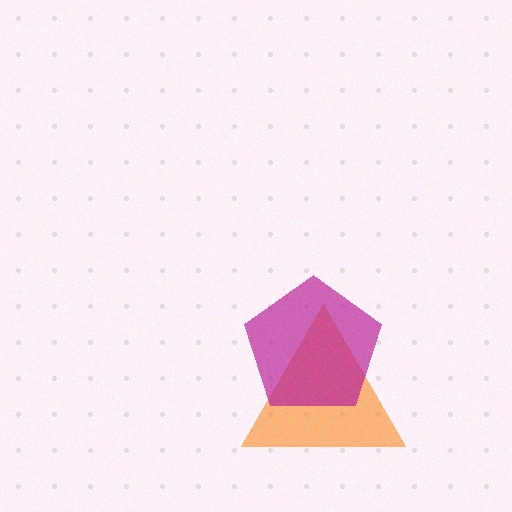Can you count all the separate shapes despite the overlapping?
Yes, there are 2 separate shapes.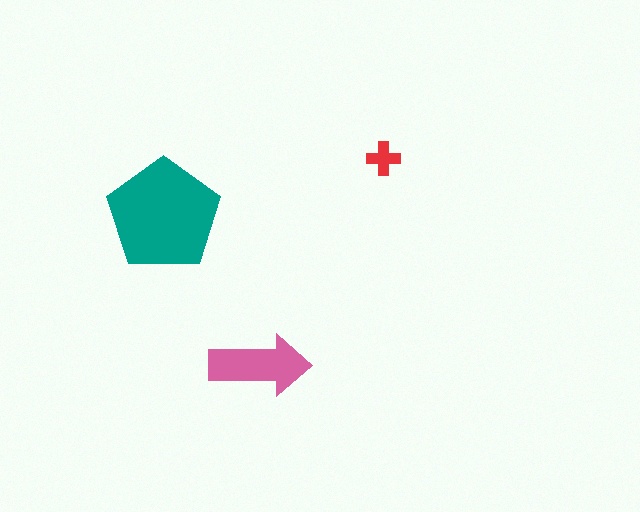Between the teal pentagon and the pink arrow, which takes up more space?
The teal pentagon.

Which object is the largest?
The teal pentagon.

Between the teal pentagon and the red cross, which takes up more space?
The teal pentagon.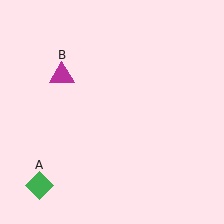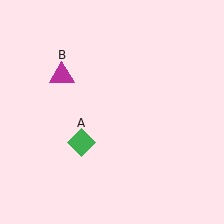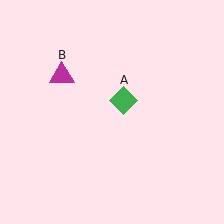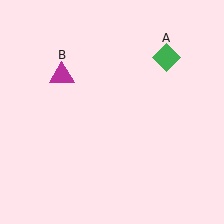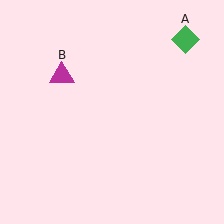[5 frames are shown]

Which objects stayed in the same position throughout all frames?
Magenta triangle (object B) remained stationary.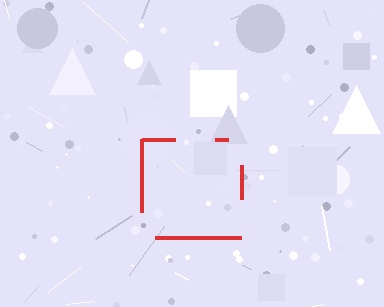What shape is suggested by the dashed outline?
The dashed outline suggests a square.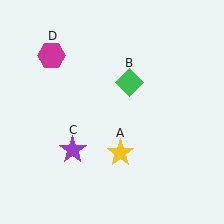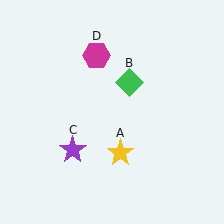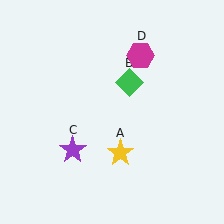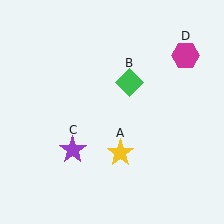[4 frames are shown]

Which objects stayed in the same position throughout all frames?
Yellow star (object A) and green diamond (object B) and purple star (object C) remained stationary.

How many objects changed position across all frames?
1 object changed position: magenta hexagon (object D).